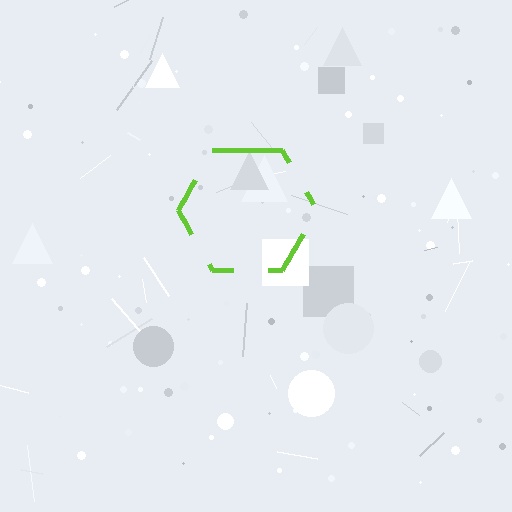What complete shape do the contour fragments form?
The contour fragments form a hexagon.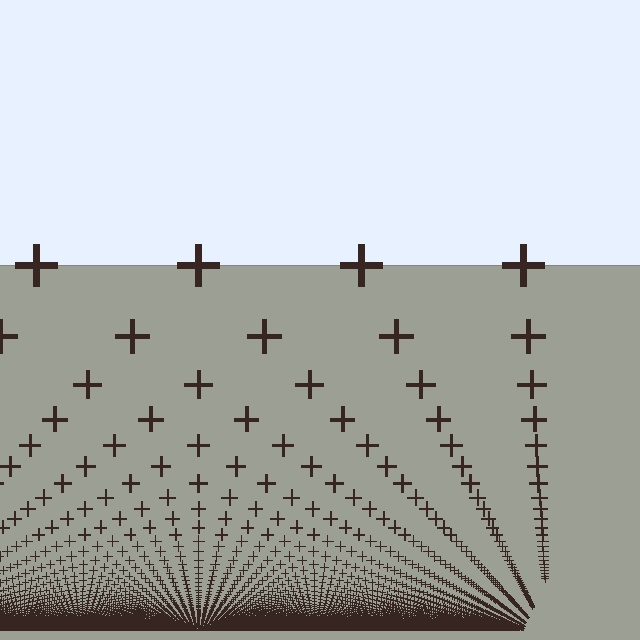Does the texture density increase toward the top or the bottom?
Density increases toward the bottom.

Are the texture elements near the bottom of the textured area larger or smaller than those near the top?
Smaller. The gradient is inverted — elements near the bottom are smaller and denser.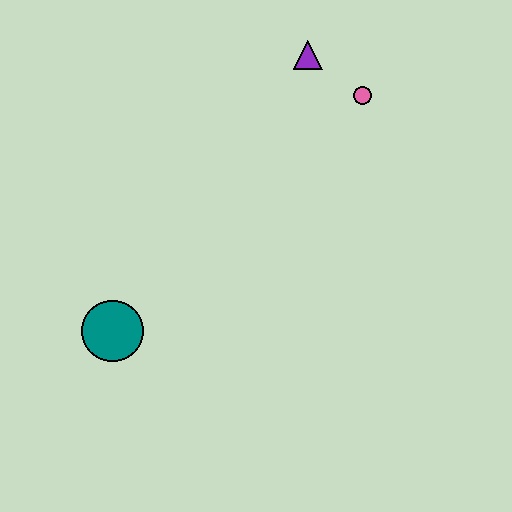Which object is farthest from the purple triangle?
The teal circle is farthest from the purple triangle.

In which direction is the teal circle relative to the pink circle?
The teal circle is to the left of the pink circle.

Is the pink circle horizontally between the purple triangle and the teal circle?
No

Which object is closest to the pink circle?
The purple triangle is closest to the pink circle.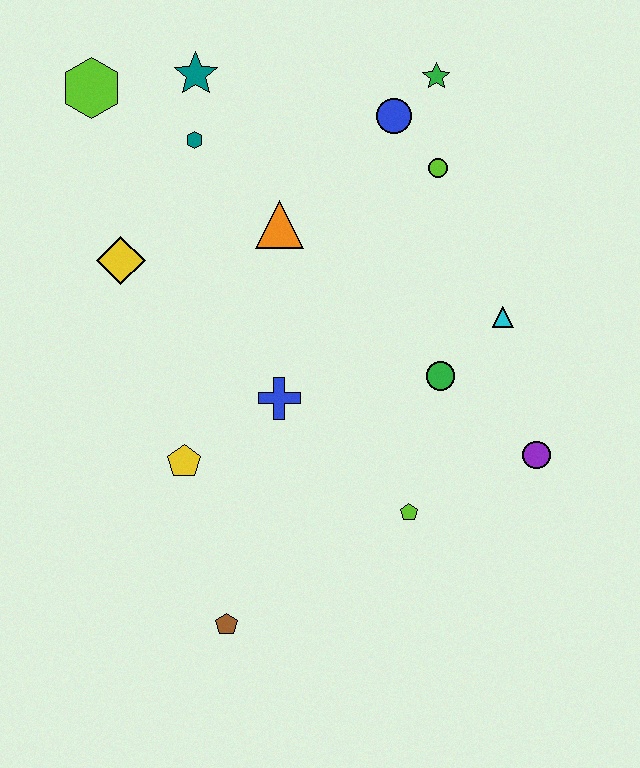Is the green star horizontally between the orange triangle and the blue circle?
No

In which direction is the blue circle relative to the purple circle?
The blue circle is above the purple circle.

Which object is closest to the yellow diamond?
The teal hexagon is closest to the yellow diamond.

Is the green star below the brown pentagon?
No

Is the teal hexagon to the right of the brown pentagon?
No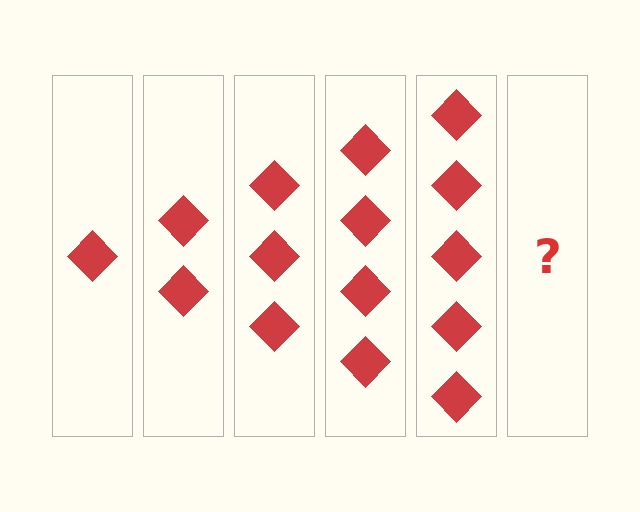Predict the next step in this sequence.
The next step is 6 diamonds.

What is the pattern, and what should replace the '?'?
The pattern is that each step adds one more diamond. The '?' should be 6 diamonds.